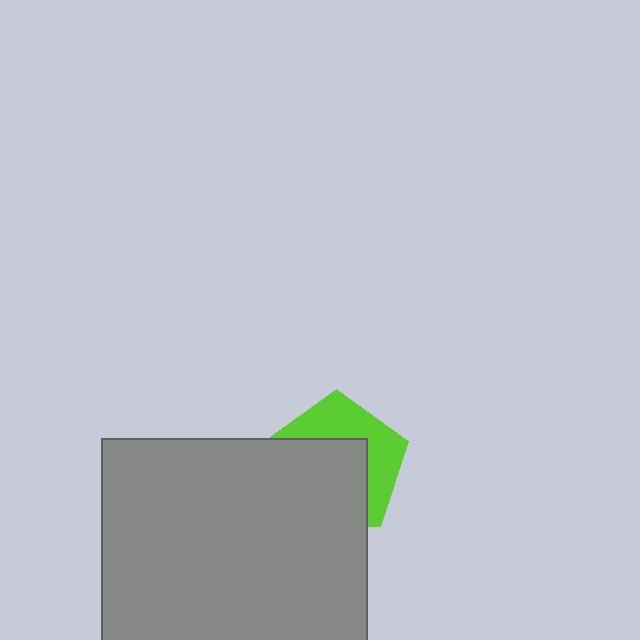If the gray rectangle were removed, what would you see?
You would see the complete lime pentagon.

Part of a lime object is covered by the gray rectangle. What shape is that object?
It is a pentagon.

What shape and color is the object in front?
The object in front is a gray rectangle.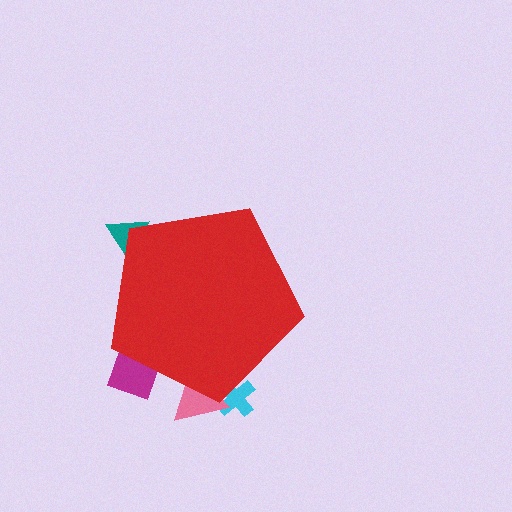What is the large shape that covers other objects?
A red pentagon.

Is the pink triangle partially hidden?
Yes, the pink triangle is partially hidden behind the red pentagon.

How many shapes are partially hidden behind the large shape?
4 shapes are partially hidden.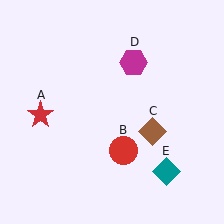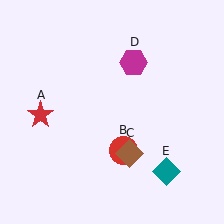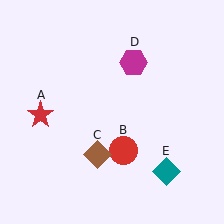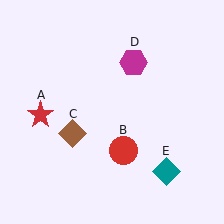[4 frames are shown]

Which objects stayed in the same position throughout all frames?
Red star (object A) and red circle (object B) and magenta hexagon (object D) and teal diamond (object E) remained stationary.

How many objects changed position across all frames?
1 object changed position: brown diamond (object C).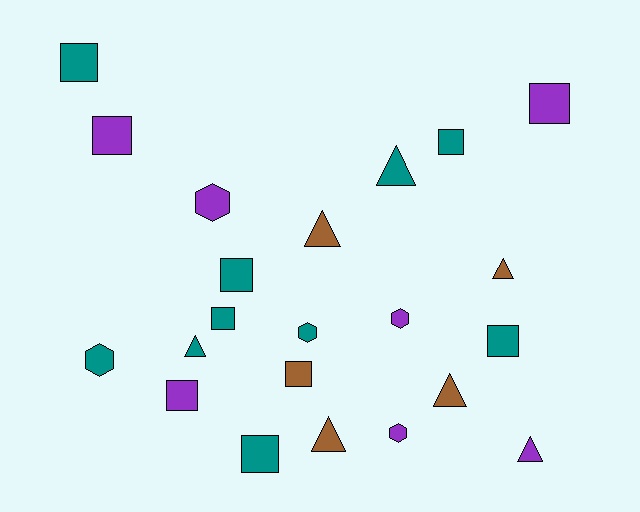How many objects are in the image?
There are 22 objects.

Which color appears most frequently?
Teal, with 10 objects.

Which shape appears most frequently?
Square, with 10 objects.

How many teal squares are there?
There are 6 teal squares.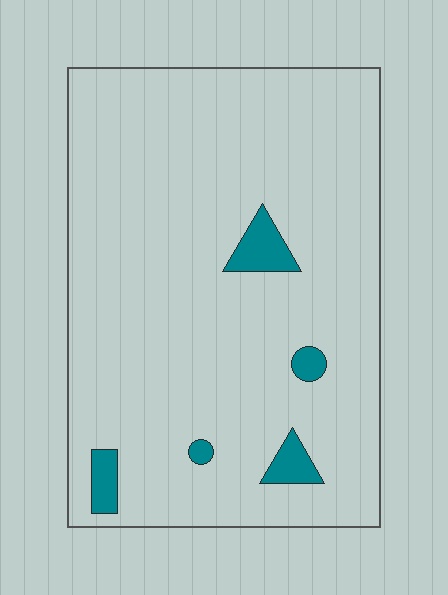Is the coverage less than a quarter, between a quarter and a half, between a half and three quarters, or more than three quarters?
Less than a quarter.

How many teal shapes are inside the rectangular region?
5.